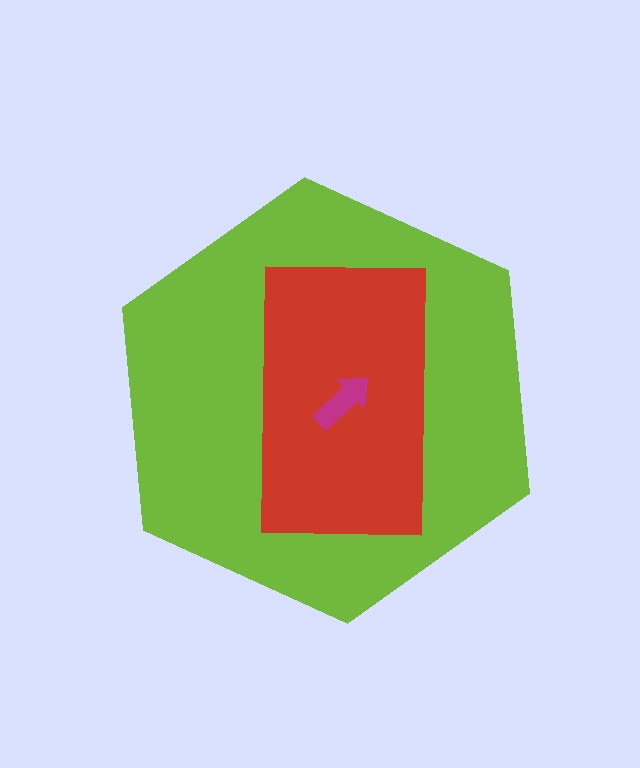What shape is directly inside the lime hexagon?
The red rectangle.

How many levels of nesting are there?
3.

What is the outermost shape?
The lime hexagon.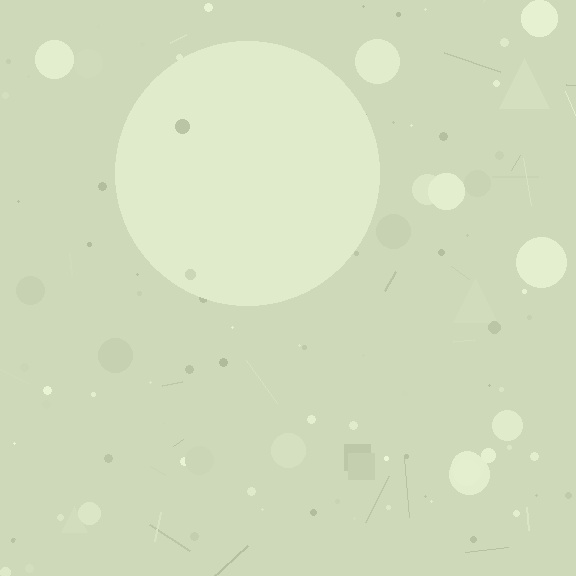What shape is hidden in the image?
A circle is hidden in the image.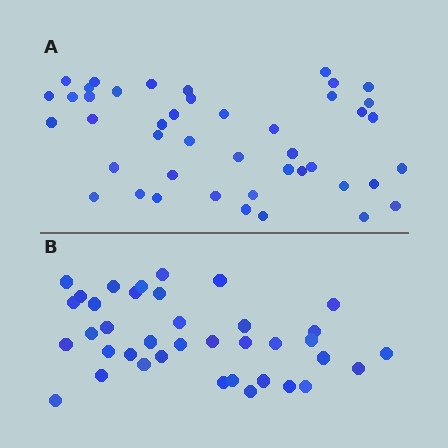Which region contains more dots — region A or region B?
Region A (the top region) has more dots.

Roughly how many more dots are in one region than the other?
Region A has about 6 more dots than region B.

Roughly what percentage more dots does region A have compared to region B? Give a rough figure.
About 15% more.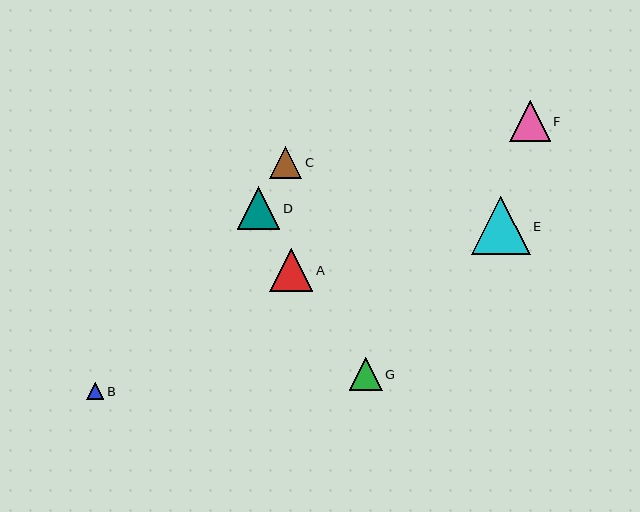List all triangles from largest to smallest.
From largest to smallest: E, A, D, F, G, C, B.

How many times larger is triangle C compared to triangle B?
Triangle C is approximately 1.8 times the size of triangle B.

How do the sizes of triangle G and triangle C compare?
Triangle G and triangle C are approximately the same size.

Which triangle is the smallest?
Triangle B is the smallest with a size of approximately 17 pixels.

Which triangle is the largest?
Triangle E is the largest with a size of approximately 59 pixels.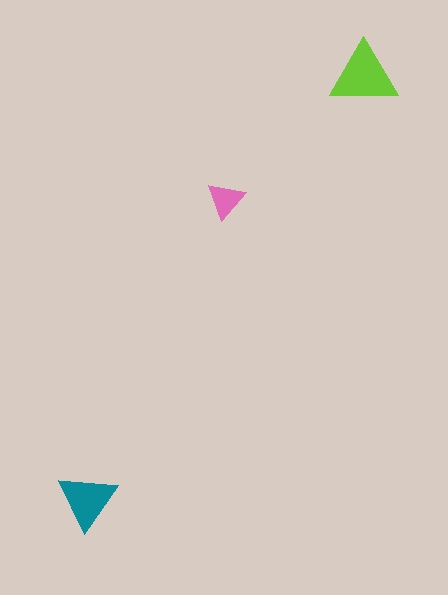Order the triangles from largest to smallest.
the lime one, the teal one, the pink one.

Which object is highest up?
The lime triangle is topmost.